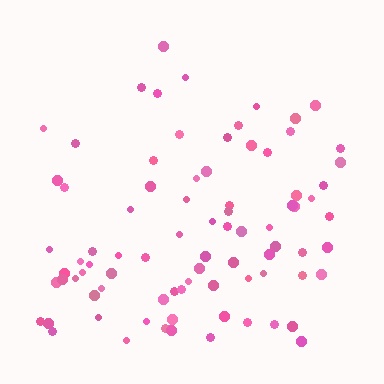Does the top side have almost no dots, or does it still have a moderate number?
Still a moderate number, just noticeably fewer than the bottom.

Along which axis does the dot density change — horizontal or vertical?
Vertical.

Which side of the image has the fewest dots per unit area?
The top.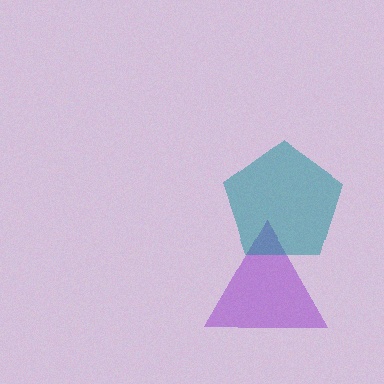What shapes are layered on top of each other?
The layered shapes are: a purple triangle, a teal pentagon.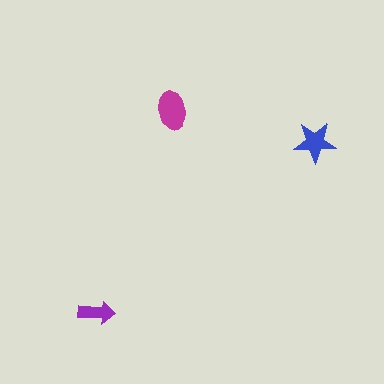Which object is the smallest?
The purple arrow.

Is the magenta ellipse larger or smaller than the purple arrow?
Larger.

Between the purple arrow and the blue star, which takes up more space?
The blue star.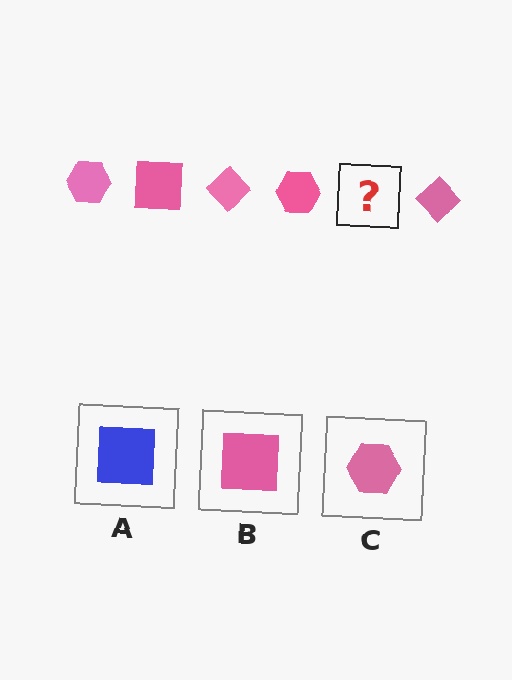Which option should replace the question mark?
Option B.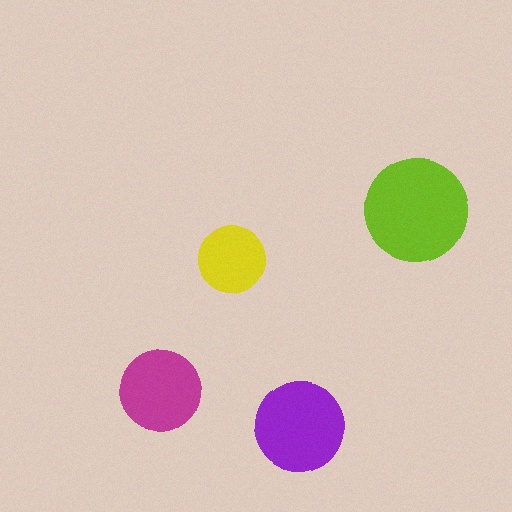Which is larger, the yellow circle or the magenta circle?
The magenta one.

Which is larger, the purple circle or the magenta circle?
The purple one.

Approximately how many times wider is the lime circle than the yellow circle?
About 1.5 times wider.